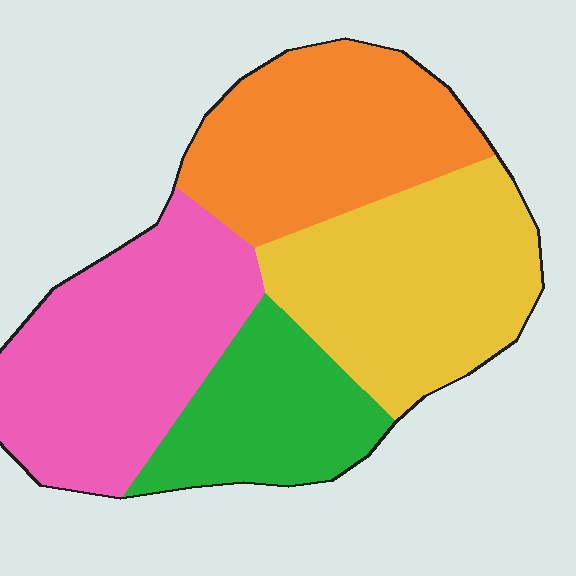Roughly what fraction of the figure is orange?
Orange covers 25% of the figure.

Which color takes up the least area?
Green, at roughly 15%.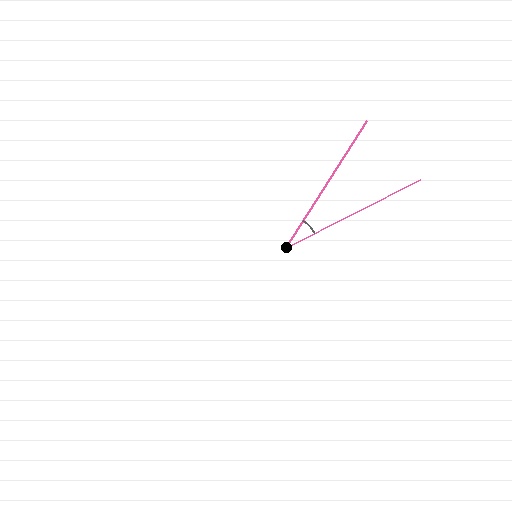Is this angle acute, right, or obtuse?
It is acute.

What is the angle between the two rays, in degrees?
Approximately 31 degrees.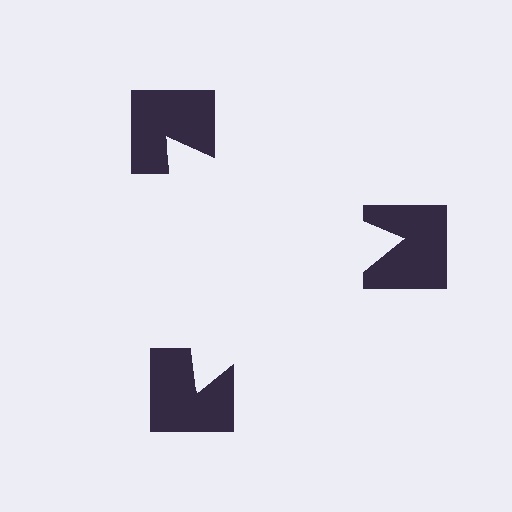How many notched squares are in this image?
There are 3 — one at each vertex of the illusory triangle.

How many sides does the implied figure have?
3 sides.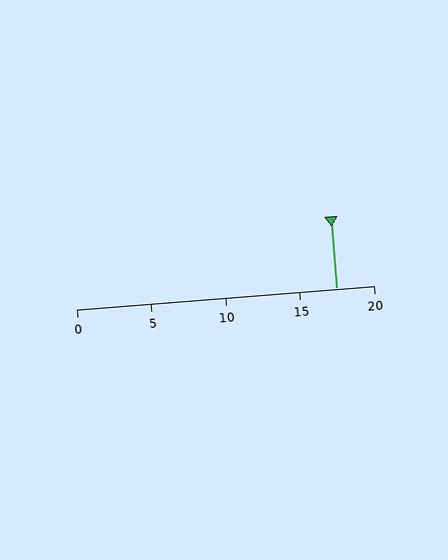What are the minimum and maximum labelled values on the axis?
The axis runs from 0 to 20.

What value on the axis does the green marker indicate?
The marker indicates approximately 17.5.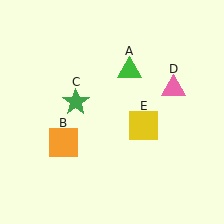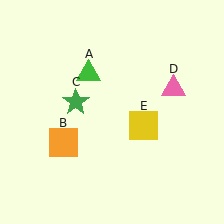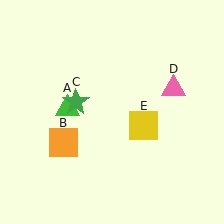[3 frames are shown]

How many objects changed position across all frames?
1 object changed position: green triangle (object A).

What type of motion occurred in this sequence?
The green triangle (object A) rotated counterclockwise around the center of the scene.